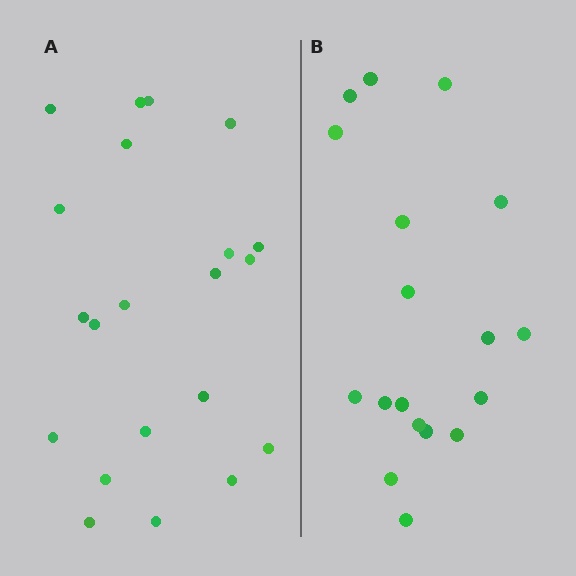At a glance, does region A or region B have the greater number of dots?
Region A (the left region) has more dots.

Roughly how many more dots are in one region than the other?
Region A has just a few more — roughly 2 or 3 more dots than region B.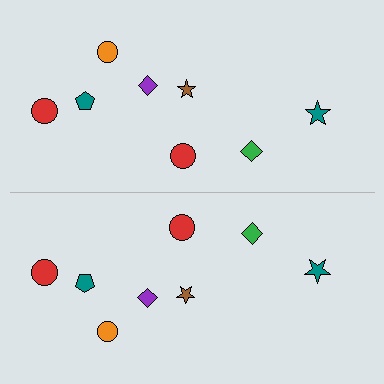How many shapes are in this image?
There are 16 shapes in this image.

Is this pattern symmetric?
Yes, this pattern has bilateral (reflection) symmetry.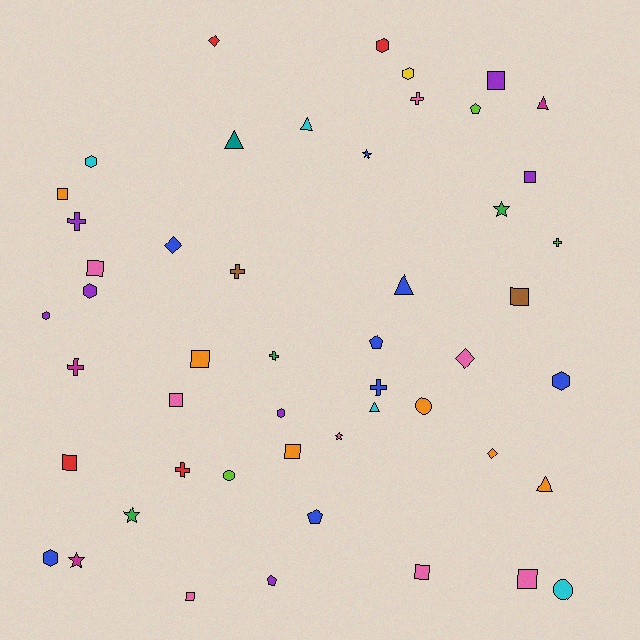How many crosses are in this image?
There are 8 crosses.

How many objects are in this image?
There are 50 objects.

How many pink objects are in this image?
There are 8 pink objects.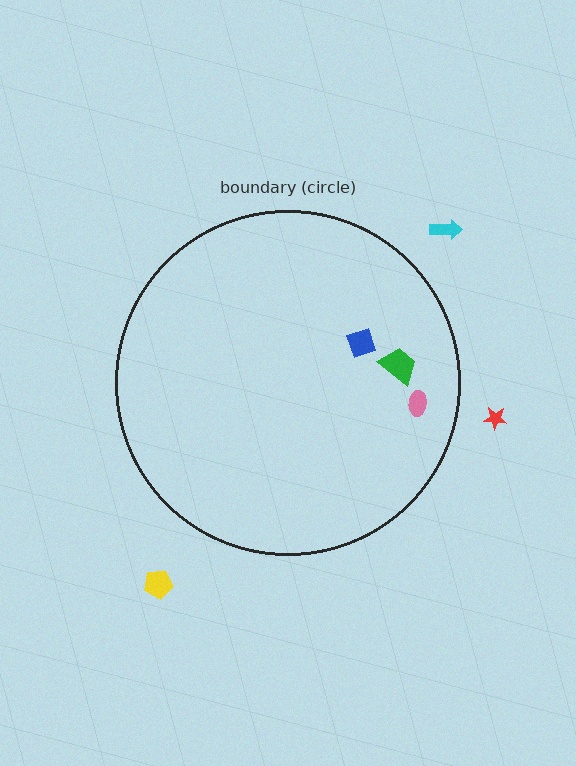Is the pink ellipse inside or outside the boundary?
Inside.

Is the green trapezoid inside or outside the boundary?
Inside.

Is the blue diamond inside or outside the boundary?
Inside.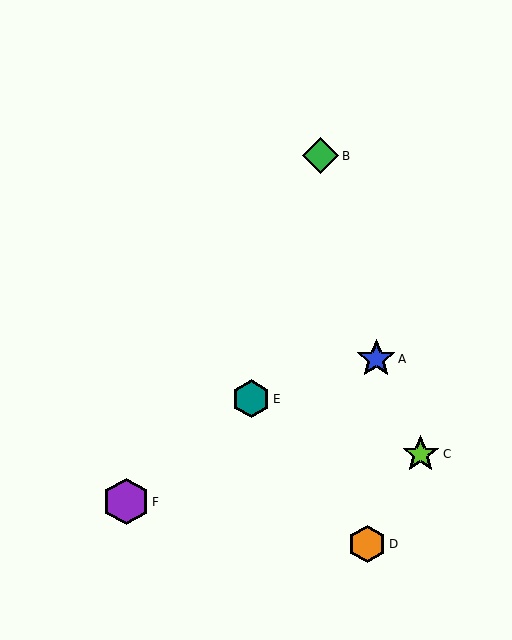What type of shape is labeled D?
Shape D is an orange hexagon.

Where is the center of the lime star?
The center of the lime star is at (421, 454).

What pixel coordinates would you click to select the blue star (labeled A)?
Click at (376, 359) to select the blue star A.